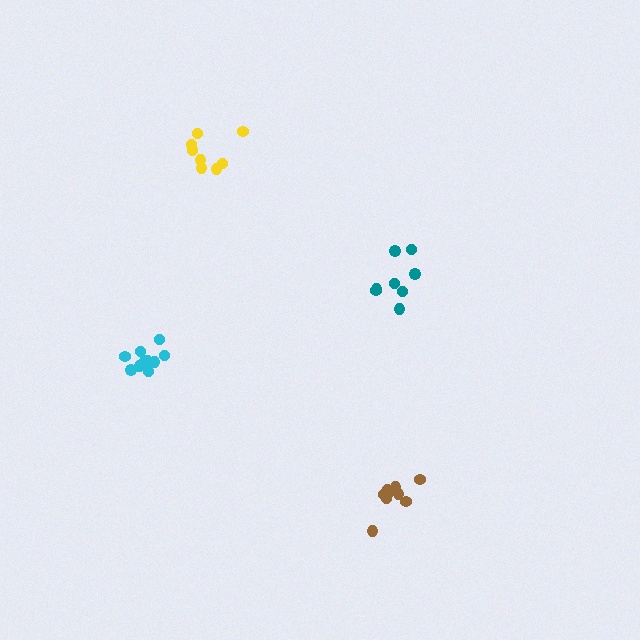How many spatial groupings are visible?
There are 4 spatial groupings.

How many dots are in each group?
Group 1: 9 dots, Group 2: 8 dots, Group 3: 12 dots, Group 4: 8 dots (37 total).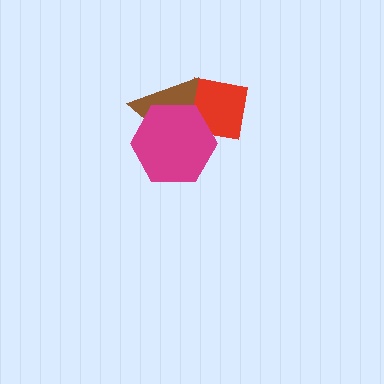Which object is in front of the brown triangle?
The magenta hexagon is in front of the brown triangle.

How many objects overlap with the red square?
2 objects overlap with the red square.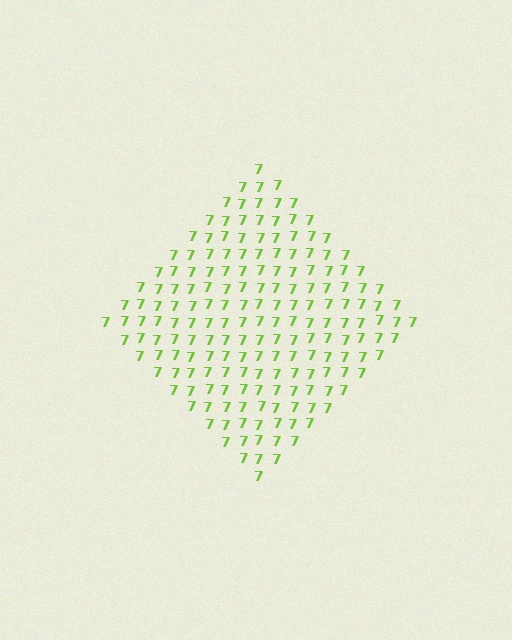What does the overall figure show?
The overall figure shows a diamond.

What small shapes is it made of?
It is made of small digit 7's.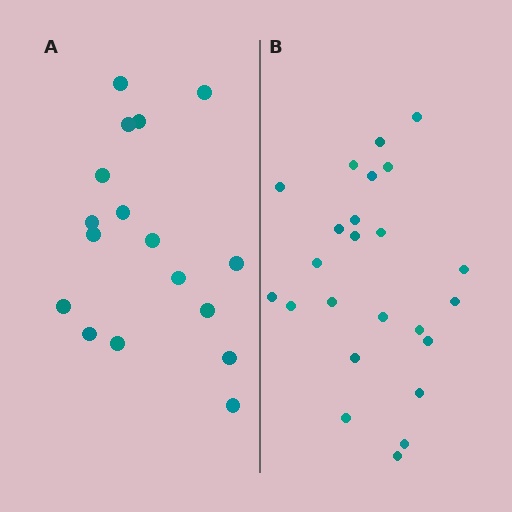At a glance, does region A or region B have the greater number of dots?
Region B (the right region) has more dots.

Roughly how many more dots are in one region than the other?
Region B has roughly 8 or so more dots than region A.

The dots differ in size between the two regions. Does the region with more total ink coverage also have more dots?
No. Region A has more total ink coverage because its dots are larger, but region B actually contains more individual dots. Total area can be misleading — the number of items is what matters here.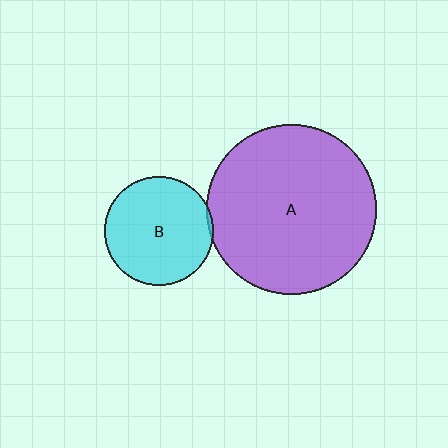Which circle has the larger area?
Circle A (purple).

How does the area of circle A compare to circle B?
Approximately 2.4 times.